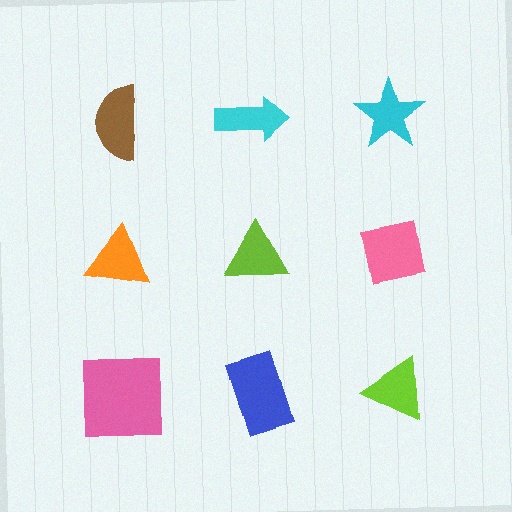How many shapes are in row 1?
3 shapes.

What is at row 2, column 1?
An orange triangle.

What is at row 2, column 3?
A pink square.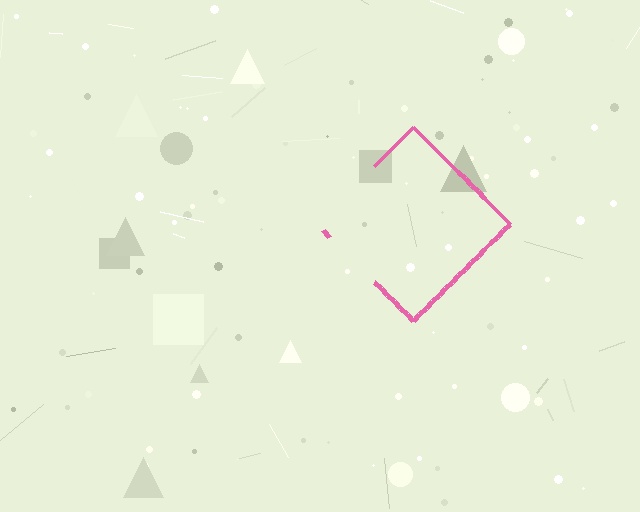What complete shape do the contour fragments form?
The contour fragments form a diamond.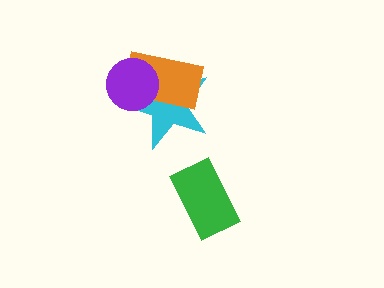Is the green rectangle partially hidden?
No, no other shape covers it.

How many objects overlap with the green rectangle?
0 objects overlap with the green rectangle.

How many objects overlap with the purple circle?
2 objects overlap with the purple circle.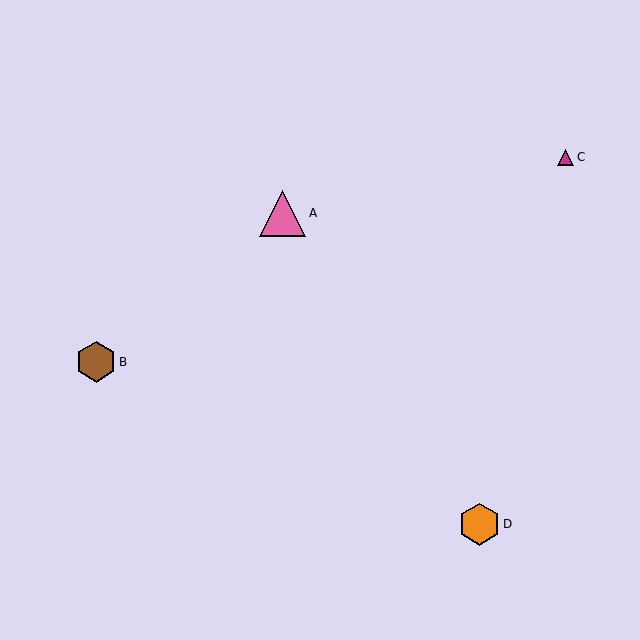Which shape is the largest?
The pink triangle (labeled A) is the largest.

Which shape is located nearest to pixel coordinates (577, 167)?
The magenta triangle (labeled C) at (566, 157) is nearest to that location.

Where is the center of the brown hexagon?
The center of the brown hexagon is at (96, 362).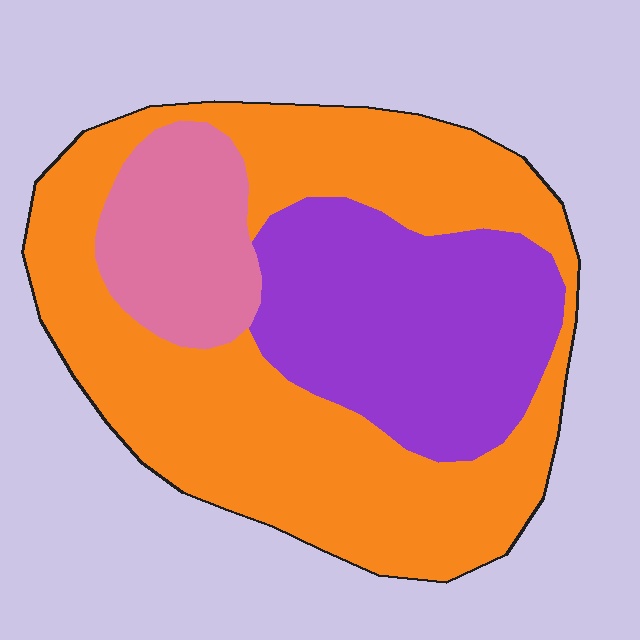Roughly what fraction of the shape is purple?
Purple covers roughly 30% of the shape.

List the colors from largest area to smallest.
From largest to smallest: orange, purple, pink.